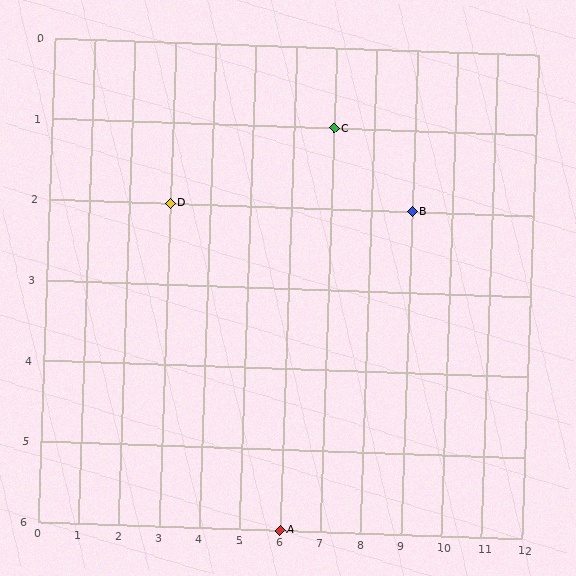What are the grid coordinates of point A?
Point A is at grid coordinates (6, 6).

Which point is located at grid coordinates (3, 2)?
Point D is at (3, 2).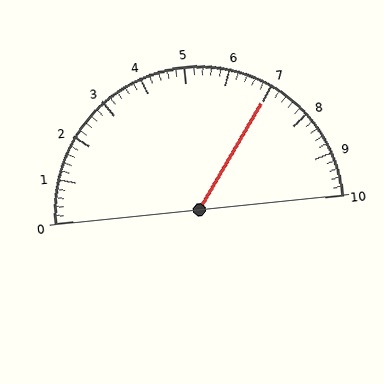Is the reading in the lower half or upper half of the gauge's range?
The reading is in the upper half of the range (0 to 10).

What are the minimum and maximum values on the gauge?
The gauge ranges from 0 to 10.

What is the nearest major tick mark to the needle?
The nearest major tick mark is 7.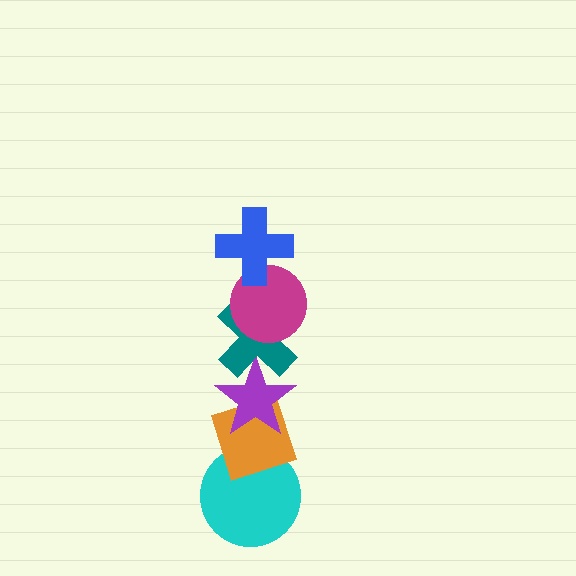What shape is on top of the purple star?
The teal cross is on top of the purple star.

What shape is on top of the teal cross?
The magenta circle is on top of the teal cross.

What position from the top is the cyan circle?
The cyan circle is 6th from the top.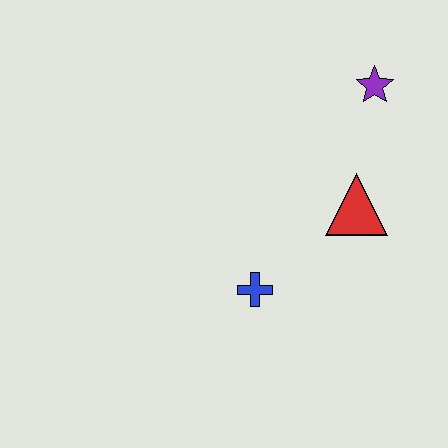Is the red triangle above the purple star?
No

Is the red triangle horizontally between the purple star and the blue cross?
Yes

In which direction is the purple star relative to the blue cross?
The purple star is above the blue cross.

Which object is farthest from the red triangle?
The blue cross is farthest from the red triangle.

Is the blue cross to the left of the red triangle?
Yes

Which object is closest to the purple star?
The red triangle is closest to the purple star.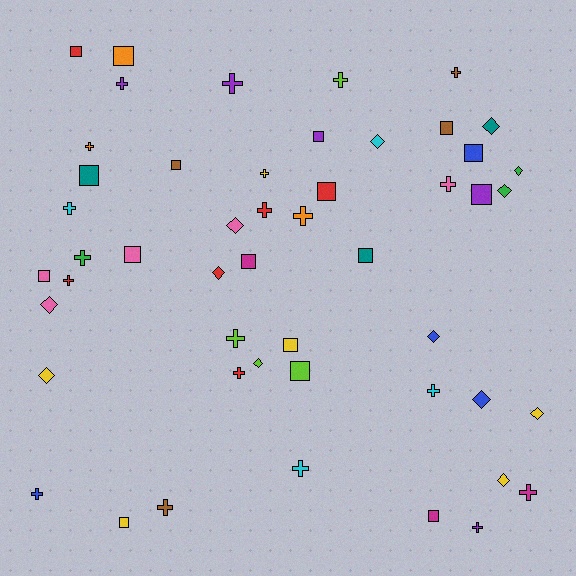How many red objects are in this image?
There are 6 red objects.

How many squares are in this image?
There are 17 squares.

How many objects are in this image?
There are 50 objects.